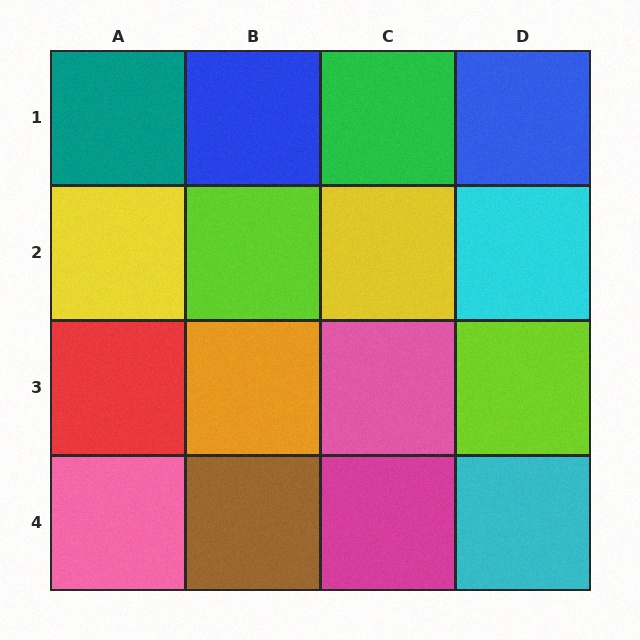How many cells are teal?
1 cell is teal.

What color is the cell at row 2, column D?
Cyan.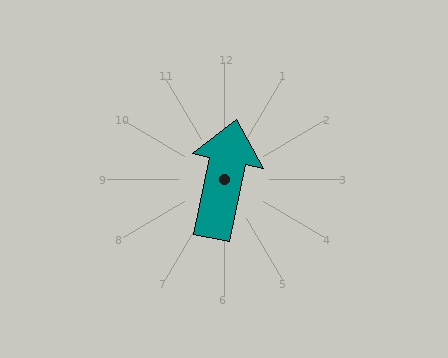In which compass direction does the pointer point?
North.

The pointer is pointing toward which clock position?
Roughly 12 o'clock.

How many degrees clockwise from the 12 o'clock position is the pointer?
Approximately 12 degrees.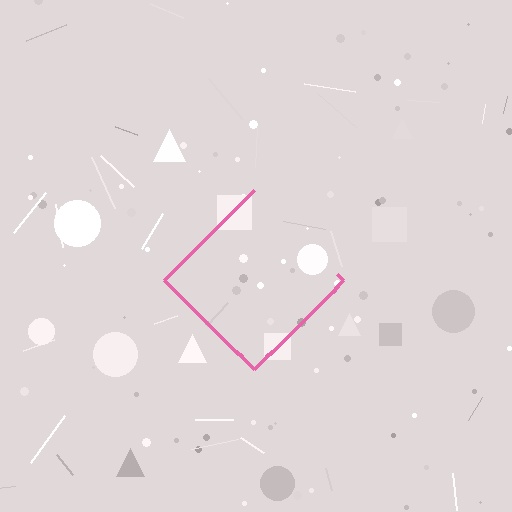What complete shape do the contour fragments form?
The contour fragments form a diamond.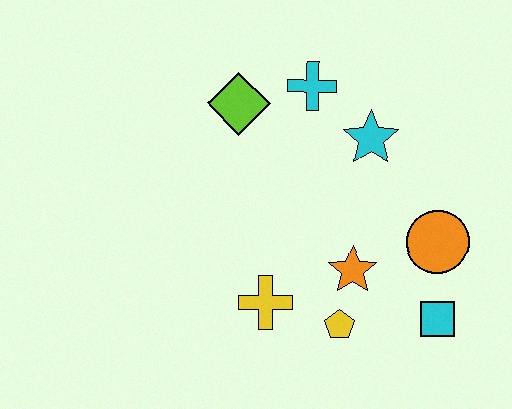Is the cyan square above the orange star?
No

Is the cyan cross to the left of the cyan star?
Yes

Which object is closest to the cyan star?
The cyan cross is closest to the cyan star.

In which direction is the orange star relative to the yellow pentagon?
The orange star is above the yellow pentagon.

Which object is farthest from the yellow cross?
The cyan cross is farthest from the yellow cross.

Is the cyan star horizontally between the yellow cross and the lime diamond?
No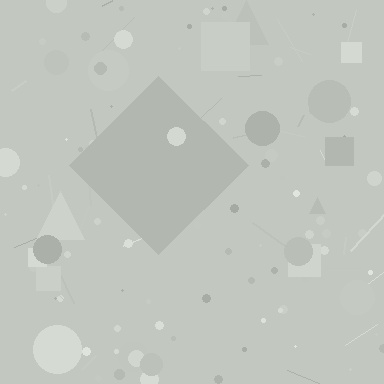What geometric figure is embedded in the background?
A diamond is embedded in the background.